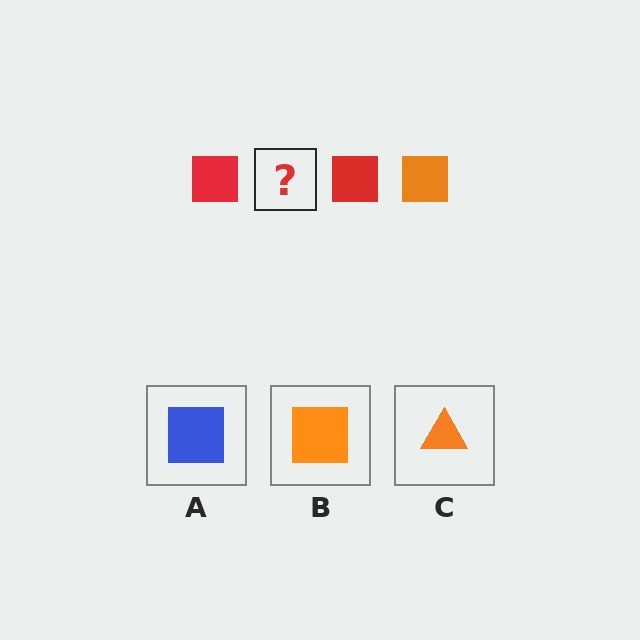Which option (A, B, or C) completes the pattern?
B.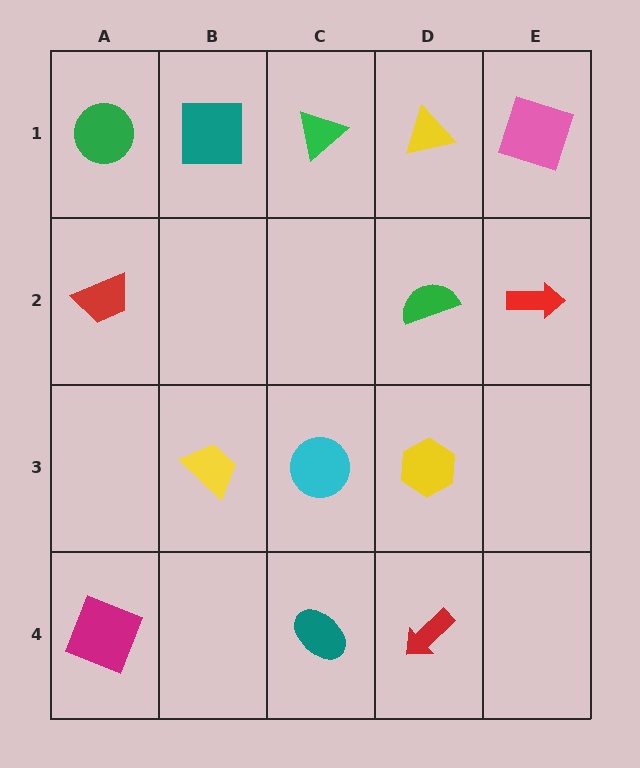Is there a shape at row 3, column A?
No, that cell is empty.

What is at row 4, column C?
A teal ellipse.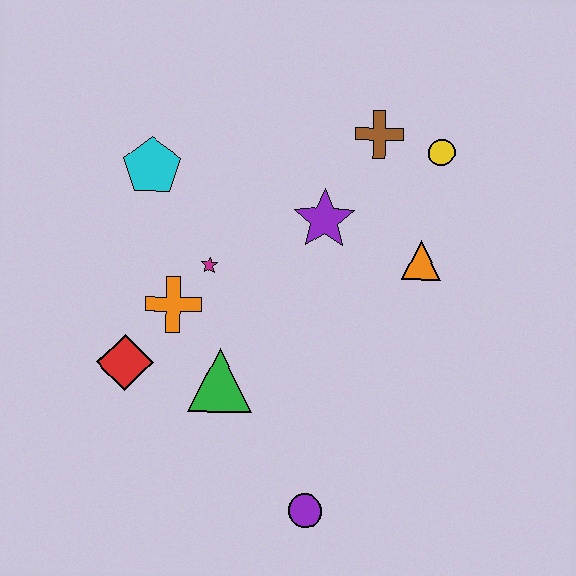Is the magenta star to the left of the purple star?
Yes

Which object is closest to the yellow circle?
The brown cross is closest to the yellow circle.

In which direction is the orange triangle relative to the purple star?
The orange triangle is to the right of the purple star.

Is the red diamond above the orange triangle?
No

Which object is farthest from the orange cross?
The yellow circle is farthest from the orange cross.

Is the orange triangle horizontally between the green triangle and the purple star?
No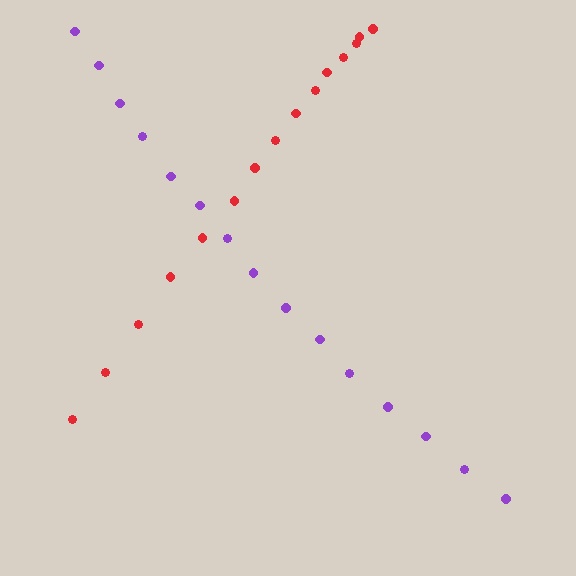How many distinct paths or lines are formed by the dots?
There are 2 distinct paths.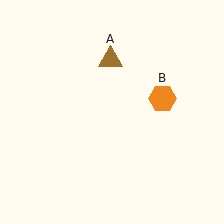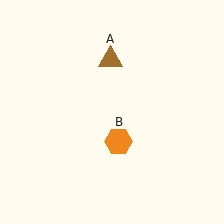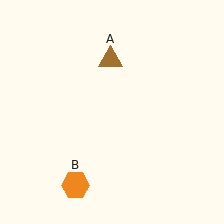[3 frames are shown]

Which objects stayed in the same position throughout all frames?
Brown triangle (object A) remained stationary.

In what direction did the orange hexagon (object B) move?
The orange hexagon (object B) moved down and to the left.